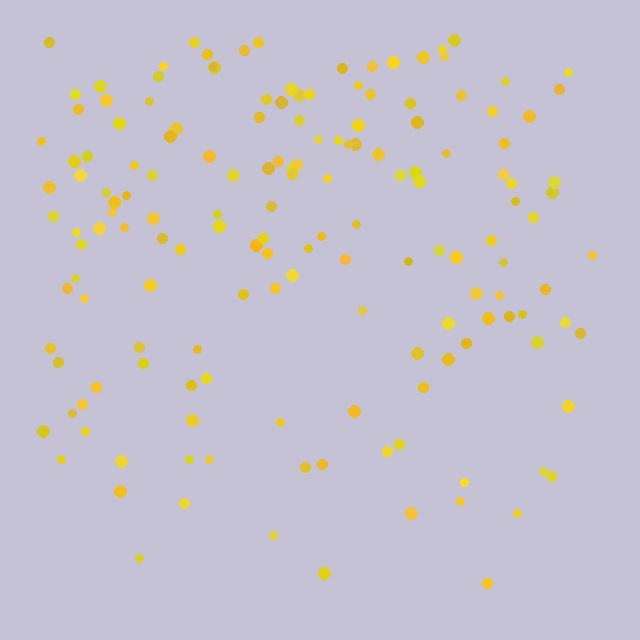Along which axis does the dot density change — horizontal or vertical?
Vertical.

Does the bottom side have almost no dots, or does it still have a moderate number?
Still a moderate number, just noticeably fewer than the top.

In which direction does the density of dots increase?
From bottom to top, with the top side densest.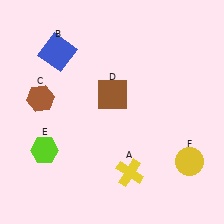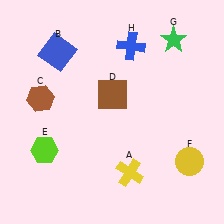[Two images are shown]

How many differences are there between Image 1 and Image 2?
There are 2 differences between the two images.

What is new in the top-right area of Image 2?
A green star (G) was added in the top-right area of Image 2.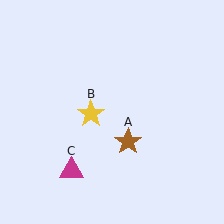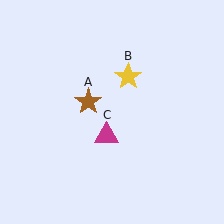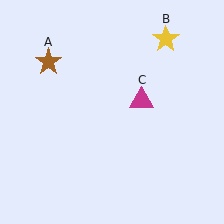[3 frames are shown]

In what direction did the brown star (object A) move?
The brown star (object A) moved up and to the left.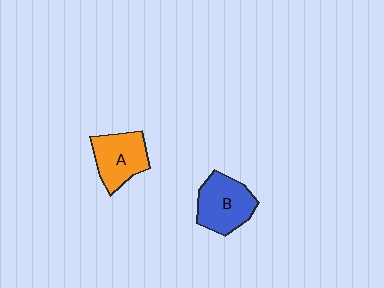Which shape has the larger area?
Shape B (blue).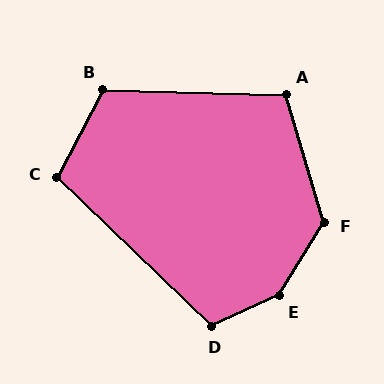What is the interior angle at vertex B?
Approximately 116 degrees (obtuse).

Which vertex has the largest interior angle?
E, at approximately 146 degrees.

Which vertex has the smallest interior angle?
C, at approximately 106 degrees.